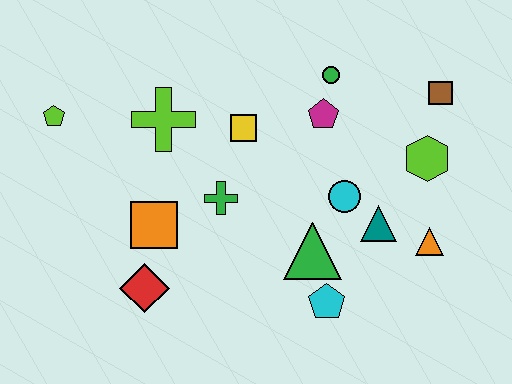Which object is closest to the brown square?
The lime hexagon is closest to the brown square.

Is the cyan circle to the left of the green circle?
No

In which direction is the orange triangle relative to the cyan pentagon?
The orange triangle is to the right of the cyan pentagon.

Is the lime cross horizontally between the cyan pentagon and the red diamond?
Yes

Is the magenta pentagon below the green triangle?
No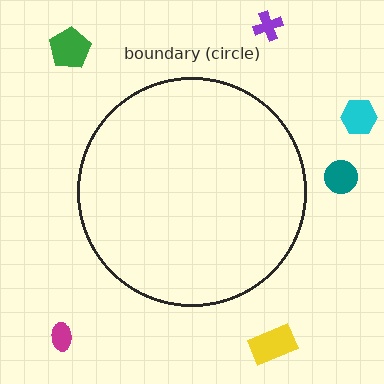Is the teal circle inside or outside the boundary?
Outside.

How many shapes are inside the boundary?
0 inside, 6 outside.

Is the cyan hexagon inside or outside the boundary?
Outside.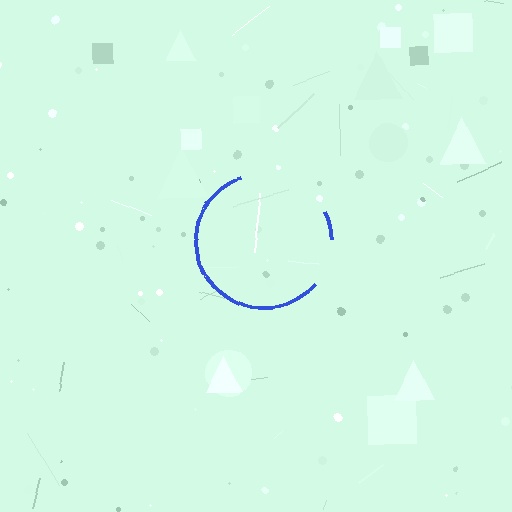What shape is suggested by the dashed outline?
The dashed outline suggests a circle.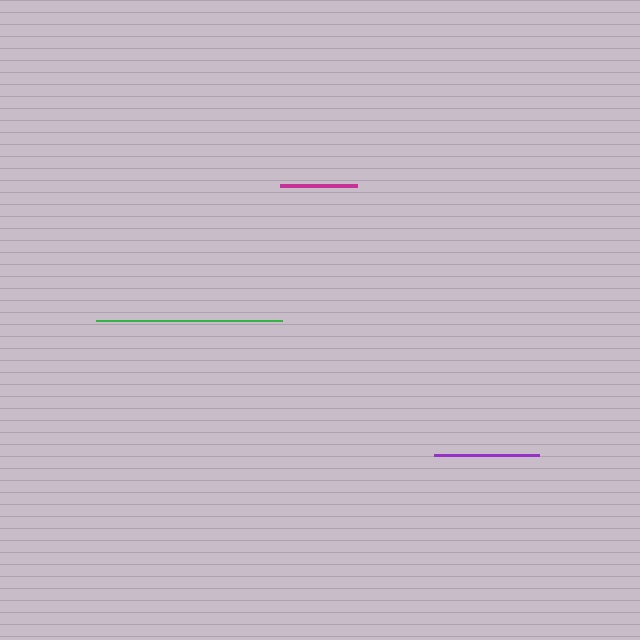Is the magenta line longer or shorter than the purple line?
The purple line is longer than the magenta line.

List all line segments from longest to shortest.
From longest to shortest: green, purple, magenta.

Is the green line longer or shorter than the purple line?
The green line is longer than the purple line.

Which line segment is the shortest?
The magenta line is the shortest at approximately 77 pixels.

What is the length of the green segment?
The green segment is approximately 186 pixels long.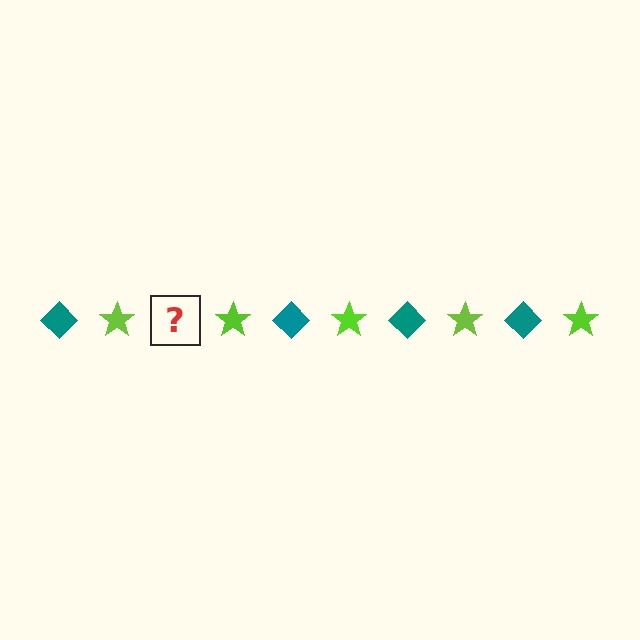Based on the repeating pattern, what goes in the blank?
The blank should be a teal diamond.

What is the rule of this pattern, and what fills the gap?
The rule is that the pattern alternates between teal diamond and lime star. The gap should be filled with a teal diamond.